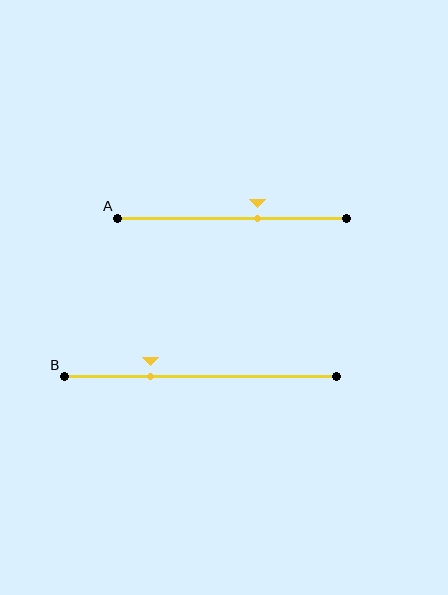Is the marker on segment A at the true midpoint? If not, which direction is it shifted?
No, the marker on segment A is shifted to the right by about 11% of the segment length.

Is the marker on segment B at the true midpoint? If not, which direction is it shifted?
No, the marker on segment B is shifted to the left by about 18% of the segment length.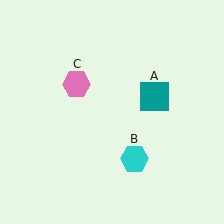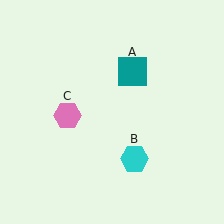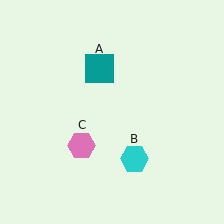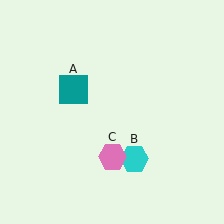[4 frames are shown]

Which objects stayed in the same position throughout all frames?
Cyan hexagon (object B) remained stationary.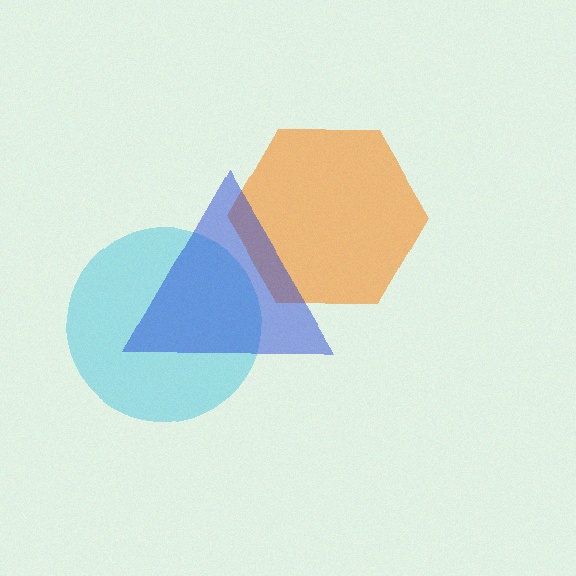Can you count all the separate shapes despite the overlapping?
Yes, there are 3 separate shapes.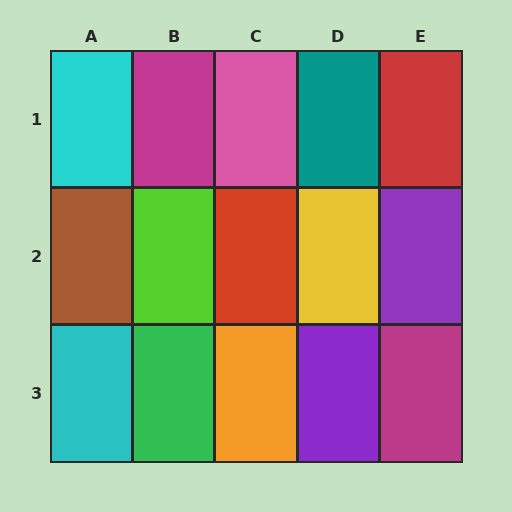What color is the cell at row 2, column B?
Lime.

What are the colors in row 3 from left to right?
Cyan, green, orange, purple, magenta.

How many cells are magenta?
2 cells are magenta.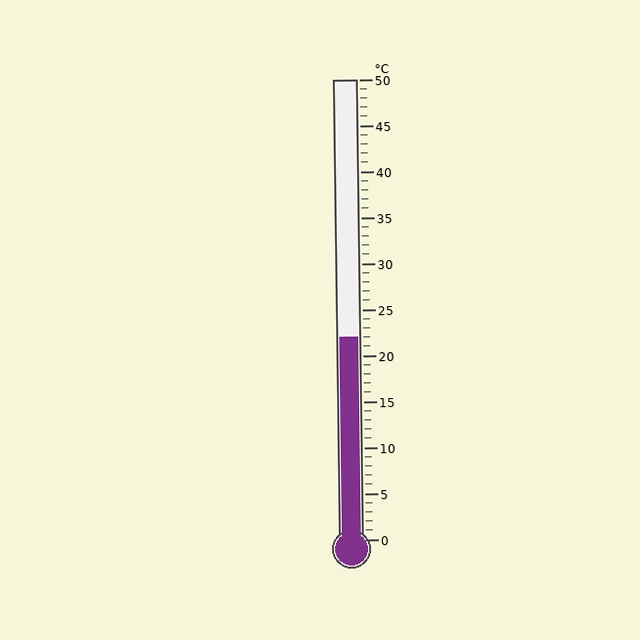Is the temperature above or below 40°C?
The temperature is below 40°C.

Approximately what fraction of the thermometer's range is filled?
The thermometer is filled to approximately 45% of its range.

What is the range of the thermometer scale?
The thermometer scale ranges from 0°C to 50°C.